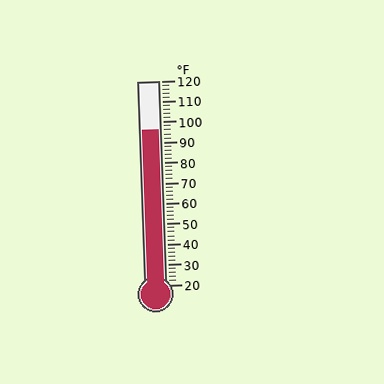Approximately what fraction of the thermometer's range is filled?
The thermometer is filled to approximately 75% of its range.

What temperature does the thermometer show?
The thermometer shows approximately 96°F.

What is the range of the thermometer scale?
The thermometer scale ranges from 20°F to 120°F.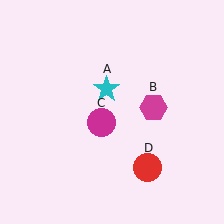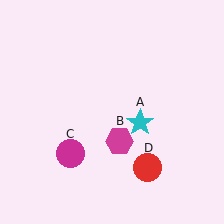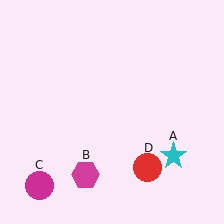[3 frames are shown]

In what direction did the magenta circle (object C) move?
The magenta circle (object C) moved down and to the left.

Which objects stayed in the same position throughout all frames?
Red circle (object D) remained stationary.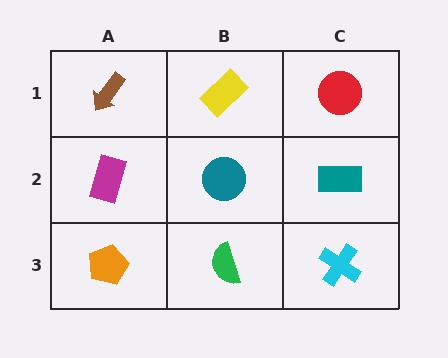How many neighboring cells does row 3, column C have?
2.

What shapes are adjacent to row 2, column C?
A red circle (row 1, column C), a cyan cross (row 3, column C), a teal circle (row 2, column B).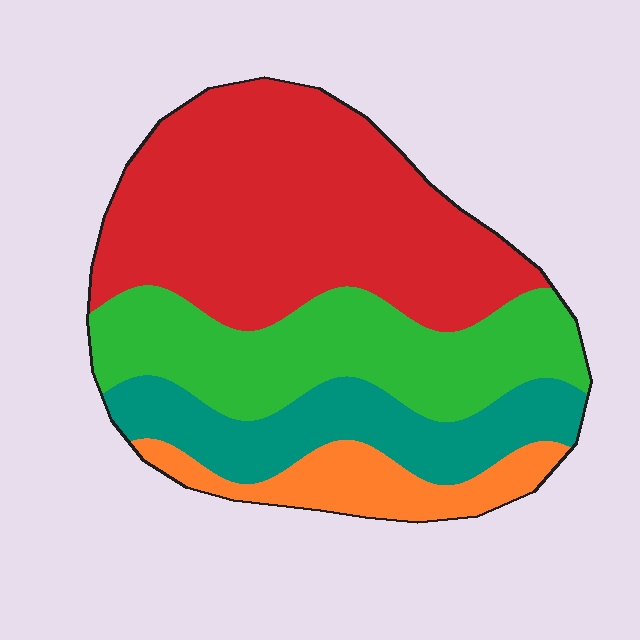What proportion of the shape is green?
Green takes up between a sixth and a third of the shape.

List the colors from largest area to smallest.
From largest to smallest: red, green, teal, orange.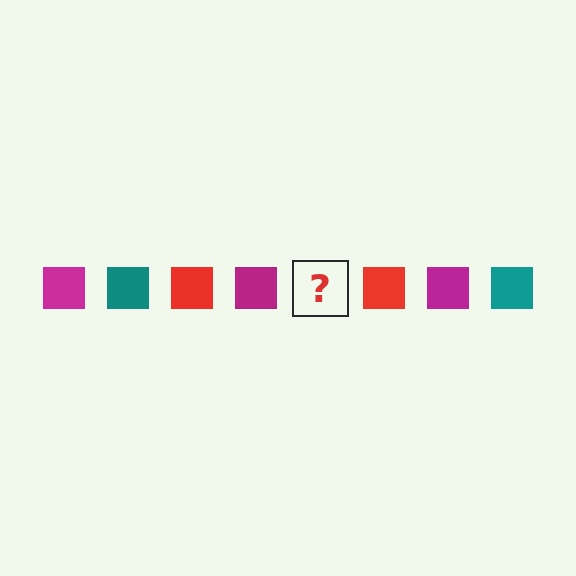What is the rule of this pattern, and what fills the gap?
The rule is that the pattern cycles through magenta, teal, red squares. The gap should be filled with a teal square.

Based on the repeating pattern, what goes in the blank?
The blank should be a teal square.